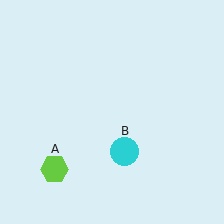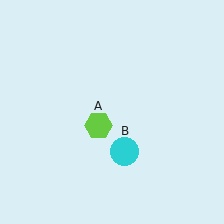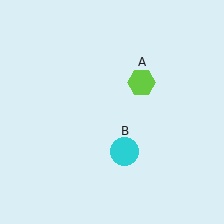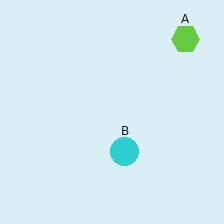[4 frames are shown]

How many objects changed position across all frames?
1 object changed position: lime hexagon (object A).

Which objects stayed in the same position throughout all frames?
Cyan circle (object B) remained stationary.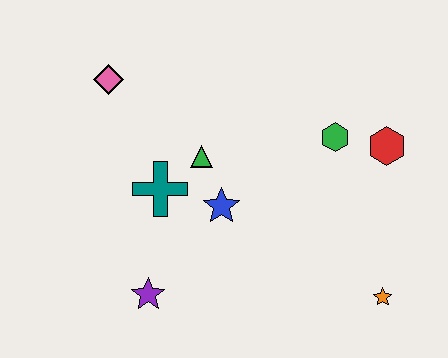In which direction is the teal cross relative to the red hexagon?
The teal cross is to the left of the red hexagon.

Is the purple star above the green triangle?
No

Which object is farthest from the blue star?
The orange star is farthest from the blue star.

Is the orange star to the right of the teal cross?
Yes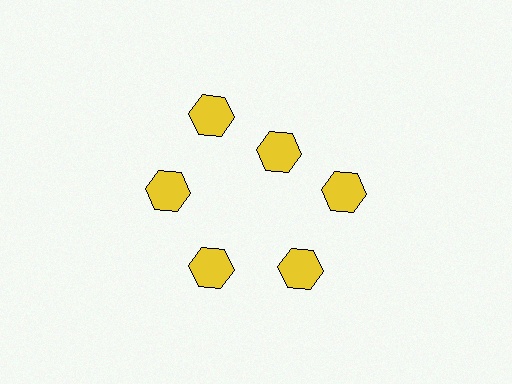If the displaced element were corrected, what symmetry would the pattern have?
It would have 6-fold rotational symmetry — the pattern would map onto itself every 60 degrees.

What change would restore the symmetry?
The symmetry would be restored by moving it outward, back onto the ring so that all 6 hexagons sit at equal angles and equal distance from the center.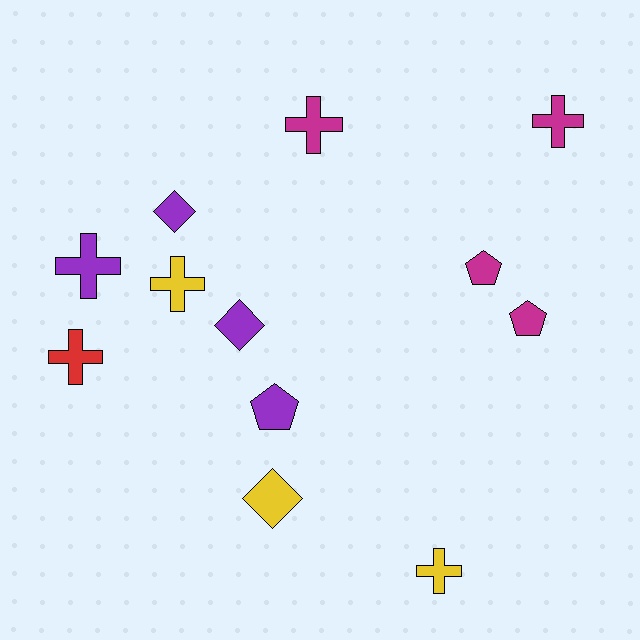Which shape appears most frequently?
Cross, with 6 objects.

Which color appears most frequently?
Magenta, with 4 objects.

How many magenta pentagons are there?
There are 2 magenta pentagons.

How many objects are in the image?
There are 12 objects.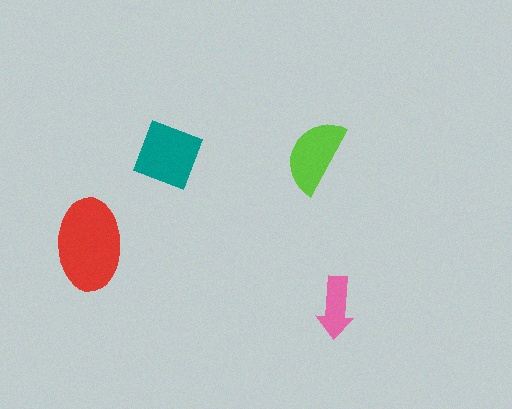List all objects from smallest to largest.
The pink arrow, the lime semicircle, the teal diamond, the red ellipse.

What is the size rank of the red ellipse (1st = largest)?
1st.